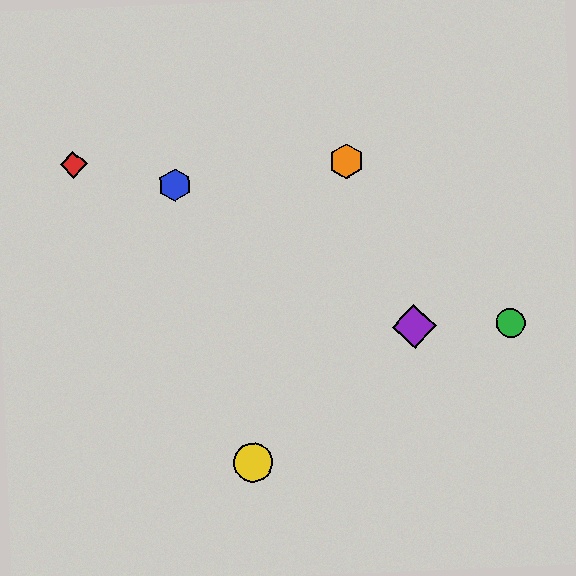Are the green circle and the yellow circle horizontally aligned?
No, the green circle is at y≈323 and the yellow circle is at y≈462.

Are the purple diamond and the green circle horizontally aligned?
Yes, both are at y≈326.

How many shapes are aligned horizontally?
2 shapes (the green circle, the purple diamond) are aligned horizontally.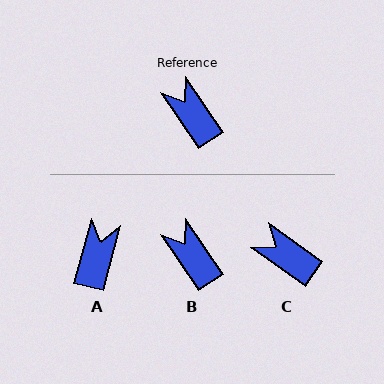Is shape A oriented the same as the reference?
No, it is off by about 49 degrees.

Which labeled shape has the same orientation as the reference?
B.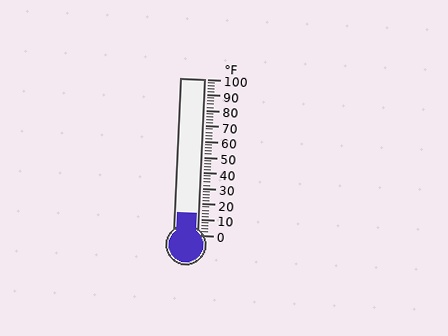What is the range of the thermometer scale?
The thermometer scale ranges from 0°F to 100°F.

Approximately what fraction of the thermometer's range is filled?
The thermometer is filled to approximately 15% of its range.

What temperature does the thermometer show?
The thermometer shows approximately 14°F.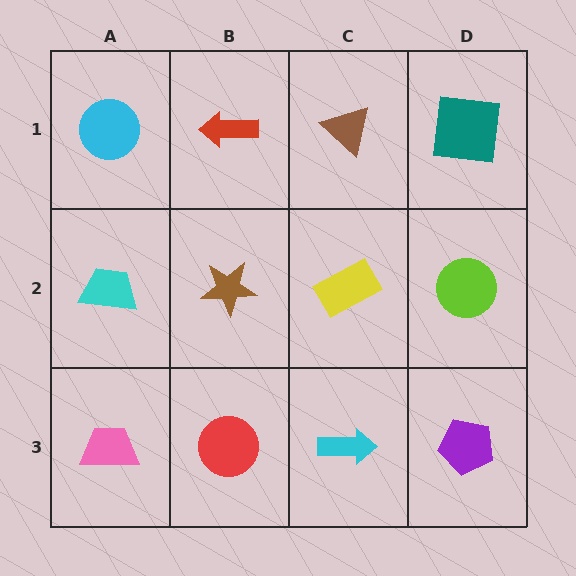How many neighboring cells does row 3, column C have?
3.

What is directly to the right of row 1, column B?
A brown triangle.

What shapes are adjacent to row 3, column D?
A lime circle (row 2, column D), a cyan arrow (row 3, column C).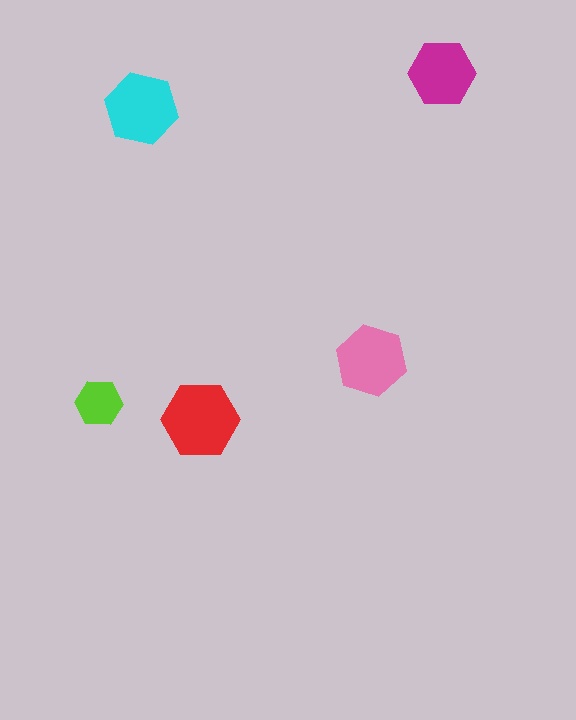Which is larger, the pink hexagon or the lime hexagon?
The pink one.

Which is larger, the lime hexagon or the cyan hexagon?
The cyan one.